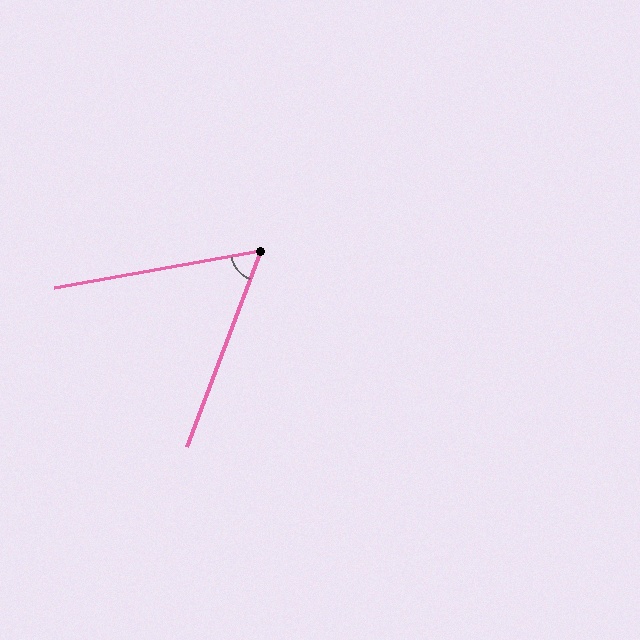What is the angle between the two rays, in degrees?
Approximately 59 degrees.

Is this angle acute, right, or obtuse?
It is acute.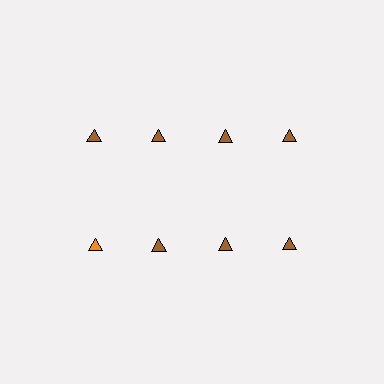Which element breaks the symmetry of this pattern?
The orange triangle in the second row, leftmost column breaks the symmetry. All other shapes are brown triangles.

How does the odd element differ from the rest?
It has a different color: orange instead of brown.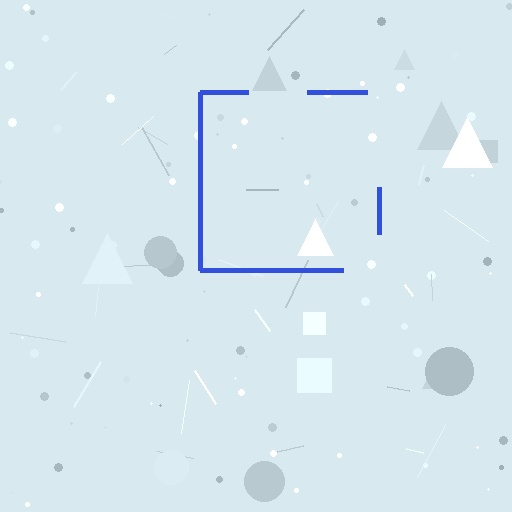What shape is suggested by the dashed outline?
The dashed outline suggests a square.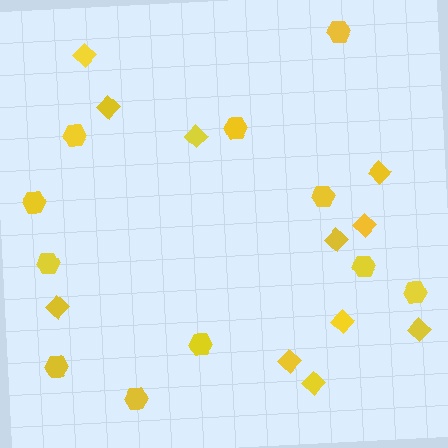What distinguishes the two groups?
There are 2 groups: one group of diamonds (11) and one group of hexagons (11).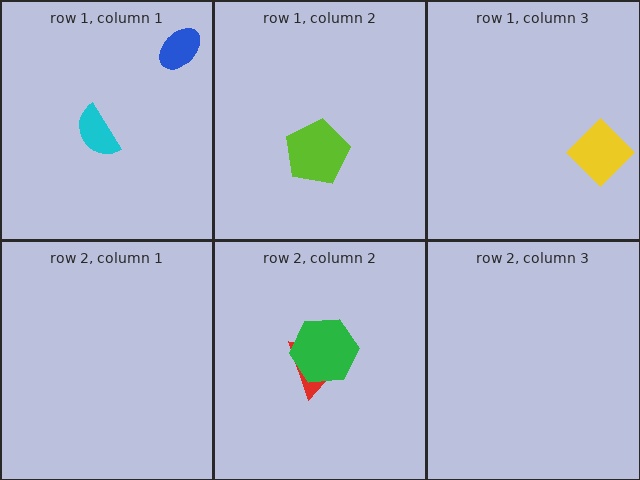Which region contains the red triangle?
The row 2, column 2 region.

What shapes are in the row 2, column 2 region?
The red triangle, the green hexagon.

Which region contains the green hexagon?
The row 2, column 2 region.